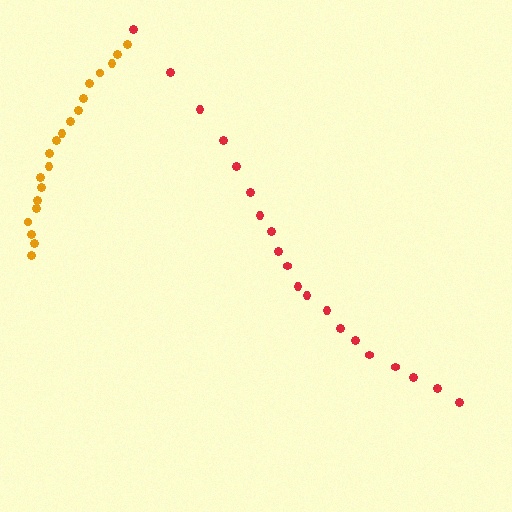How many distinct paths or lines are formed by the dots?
There are 2 distinct paths.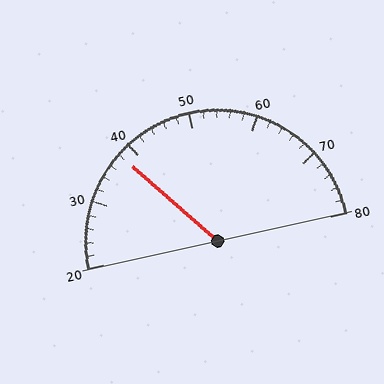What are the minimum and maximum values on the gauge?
The gauge ranges from 20 to 80.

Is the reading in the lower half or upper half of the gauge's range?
The reading is in the lower half of the range (20 to 80).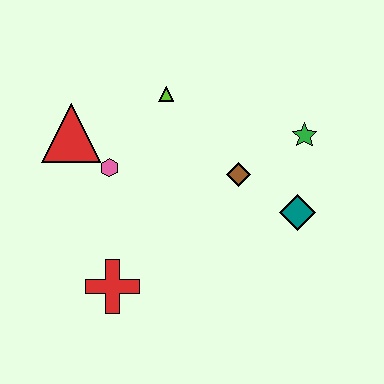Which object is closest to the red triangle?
The pink hexagon is closest to the red triangle.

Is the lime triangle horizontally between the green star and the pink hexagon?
Yes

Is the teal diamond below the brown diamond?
Yes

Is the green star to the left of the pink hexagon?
No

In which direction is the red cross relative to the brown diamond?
The red cross is to the left of the brown diamond.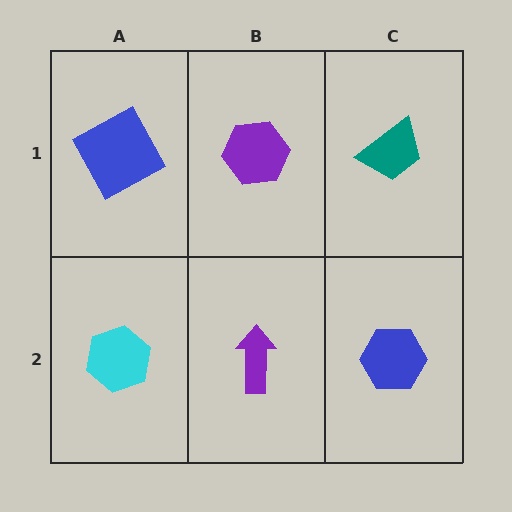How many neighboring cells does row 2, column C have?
2.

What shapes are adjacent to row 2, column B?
A purple hexagon (row 1, column B), a cyan hexagon (row 2, column A), a blue hexagon (row 2, column C).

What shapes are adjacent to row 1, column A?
A cyan hexagon (row 2, column A), a purple hexagon (row 1, column B).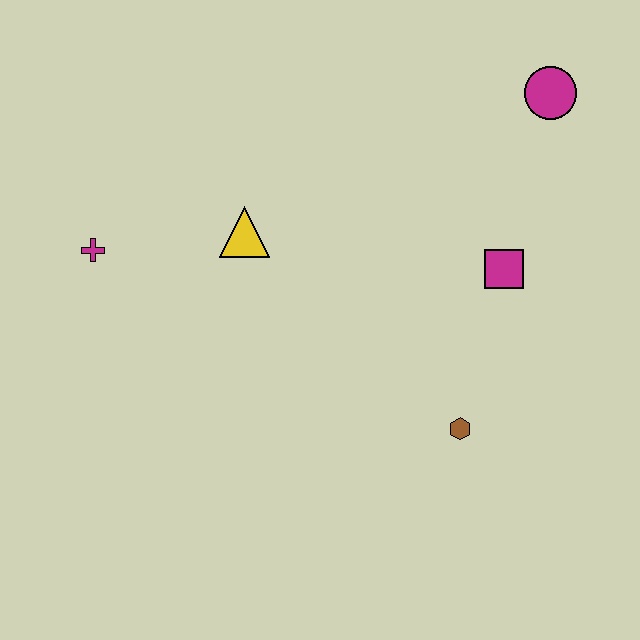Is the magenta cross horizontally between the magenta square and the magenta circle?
No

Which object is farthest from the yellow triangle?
The magenta circle is farthest from the yellow triangle.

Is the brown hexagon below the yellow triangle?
Yes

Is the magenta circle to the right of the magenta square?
Yes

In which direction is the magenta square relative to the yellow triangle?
The magenta square is to the right of the yellow triangle.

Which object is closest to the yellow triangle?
The magenta cross is closest to the yellow triangle.